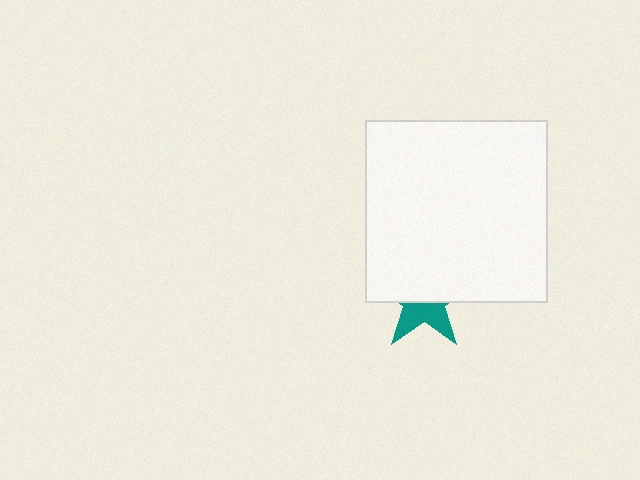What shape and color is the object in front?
The object in front is a white square.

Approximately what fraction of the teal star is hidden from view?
Roughly 60% of the teal star is hidden behind the white square.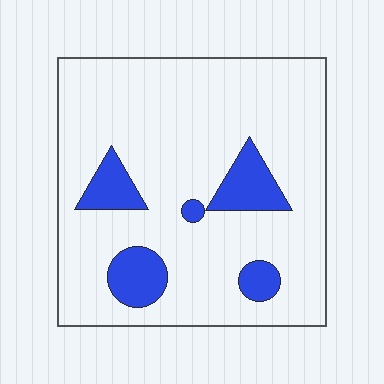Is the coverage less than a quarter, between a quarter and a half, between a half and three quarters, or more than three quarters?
Less than a quarter.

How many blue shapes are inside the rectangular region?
5.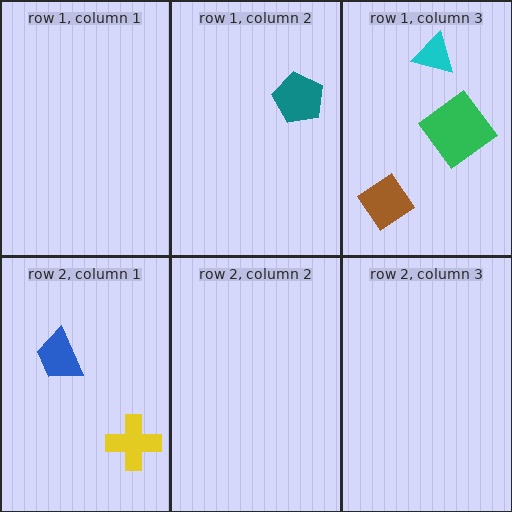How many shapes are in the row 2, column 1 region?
2.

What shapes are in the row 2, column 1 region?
The blue trapezoid, the yellow cross.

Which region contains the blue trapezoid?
The row 2, column 1 region.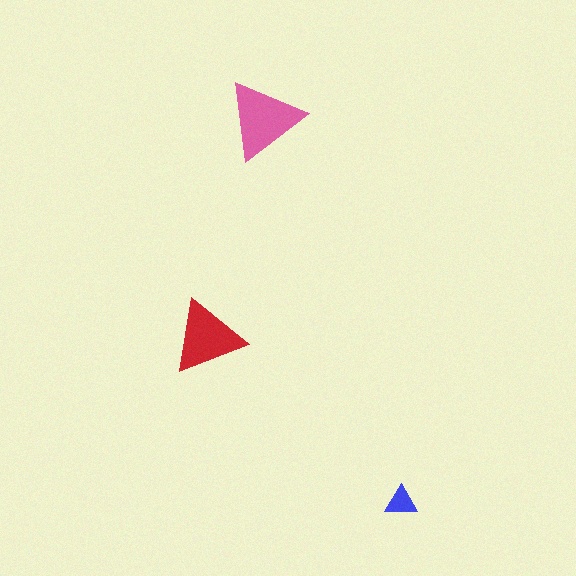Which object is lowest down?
The blue triangle is bottommost.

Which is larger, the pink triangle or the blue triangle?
The pink one.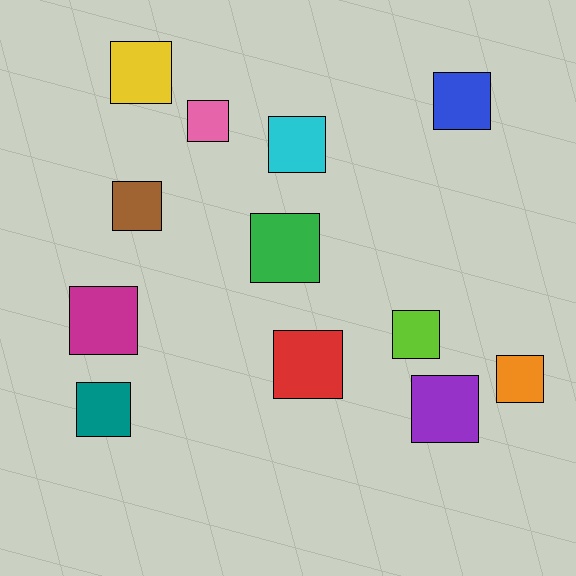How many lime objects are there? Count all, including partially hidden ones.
There is 1 lime object.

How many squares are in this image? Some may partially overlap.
There are 12 squares.